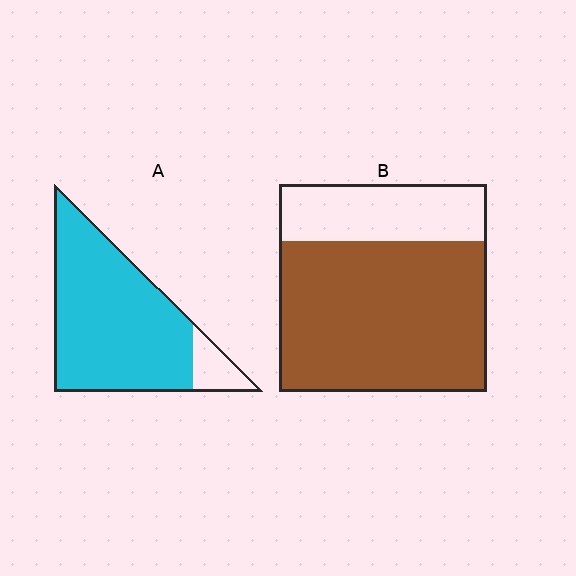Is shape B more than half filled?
Yes.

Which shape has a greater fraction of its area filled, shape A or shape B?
Shape A.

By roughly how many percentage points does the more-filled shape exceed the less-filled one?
By roughly 15 percentage points (A over B).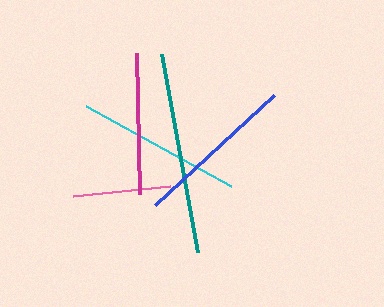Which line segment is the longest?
The teal line is the longest at approximately 202 pixels.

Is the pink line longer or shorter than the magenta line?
The magenta line is longer than the pink line.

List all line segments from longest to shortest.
From longest to shortest: teal, cyan, blue, magenta, pink.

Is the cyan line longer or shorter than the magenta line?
The cyan line is longer than the magenta line.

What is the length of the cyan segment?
The cyan segment is approximately 166 pixels long.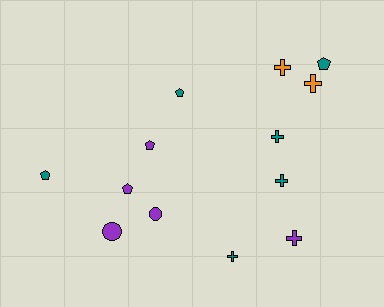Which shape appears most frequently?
Cross, with 6 objects.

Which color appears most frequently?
Teal, with 6 objects.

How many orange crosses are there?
There are 2 orange crosses.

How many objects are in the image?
There are 13 objects.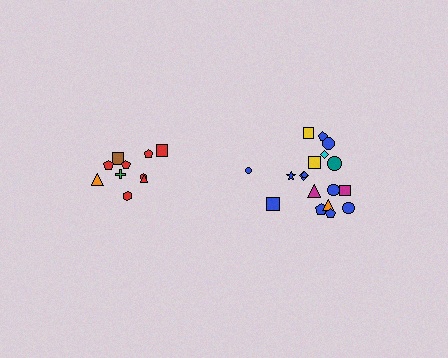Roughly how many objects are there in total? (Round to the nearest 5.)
Roughly 30 objects in total.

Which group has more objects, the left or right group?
The right group.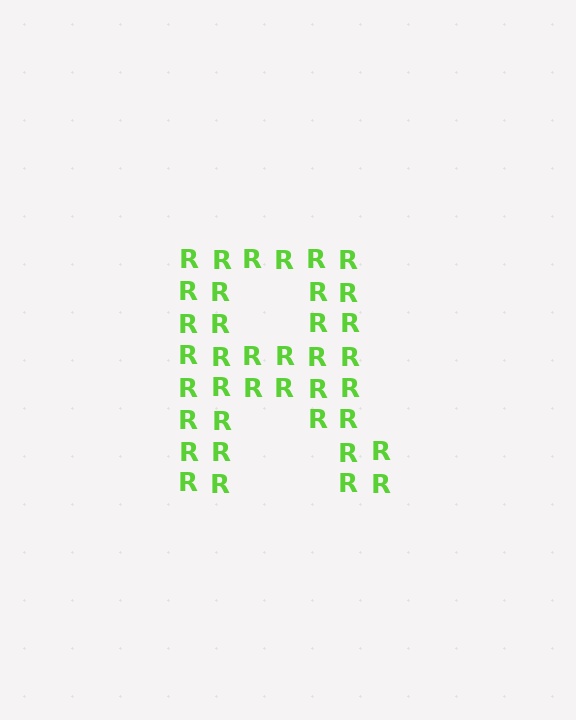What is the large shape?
The large shape is the letter R.